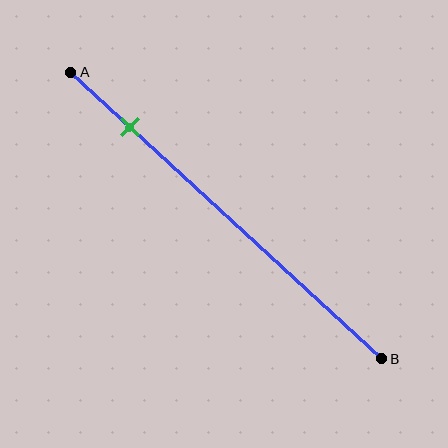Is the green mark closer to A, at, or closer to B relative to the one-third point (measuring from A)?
The green mark is closer to point A than the one-third point of segment AB.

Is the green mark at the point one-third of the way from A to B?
No, the mark is at about 20% from A, not at the 33% one-third point.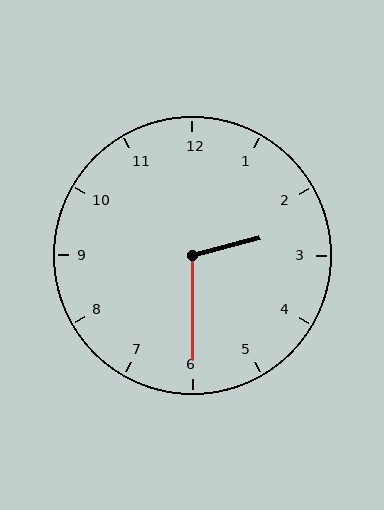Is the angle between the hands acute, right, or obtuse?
It is obtuse.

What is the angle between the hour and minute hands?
Approximately 105 degrees.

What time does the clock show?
2:30.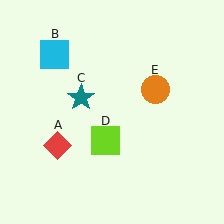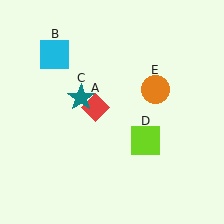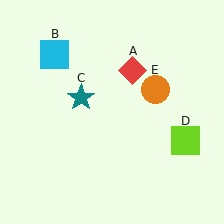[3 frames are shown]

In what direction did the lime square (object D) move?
The lime square (object D) moved right.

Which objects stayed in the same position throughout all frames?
Cyan square (object B) and teal star (object C) and orange circle (object E) remained stationary.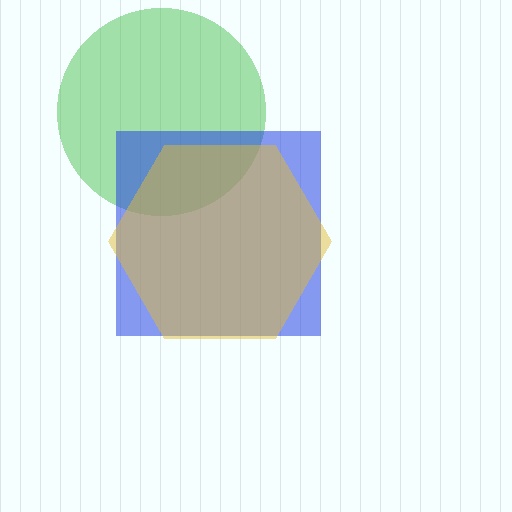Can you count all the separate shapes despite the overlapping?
Yes, there are 3 separate shapes.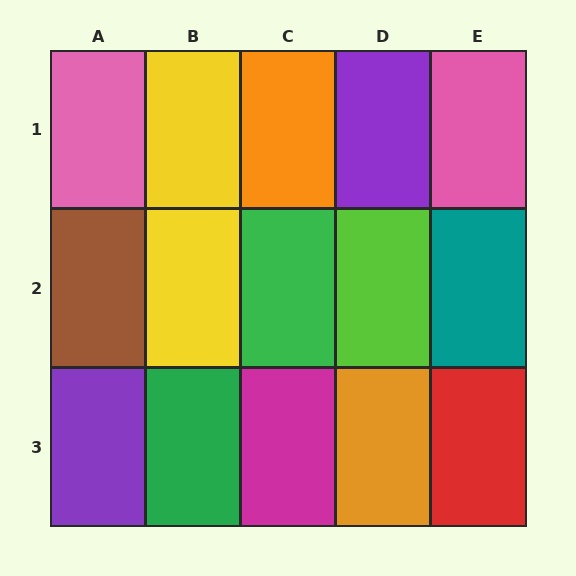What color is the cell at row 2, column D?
Lime.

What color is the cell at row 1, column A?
Pink.